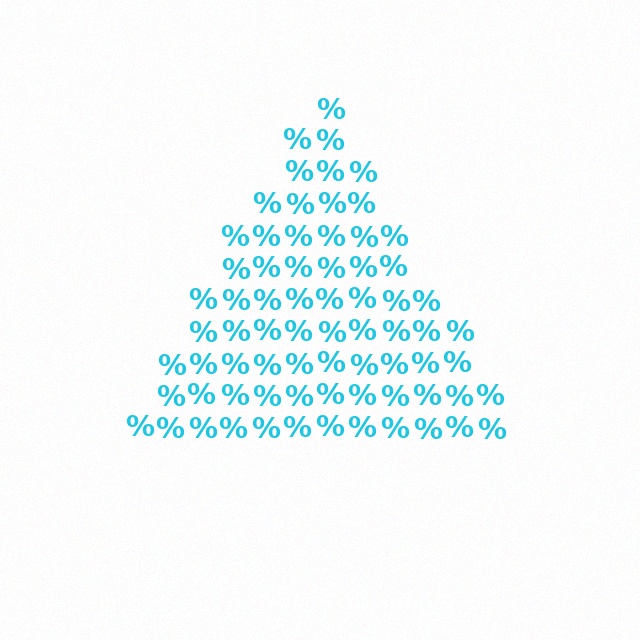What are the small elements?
The small elements are percent signs.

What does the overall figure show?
The overall figure shows a triangle.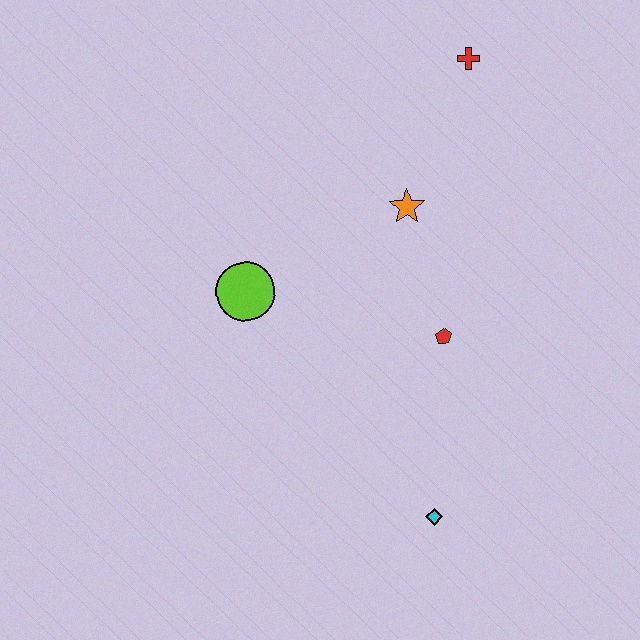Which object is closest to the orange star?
The red pentagon is closest to the orange star.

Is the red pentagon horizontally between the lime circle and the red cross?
Yes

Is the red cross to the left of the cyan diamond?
No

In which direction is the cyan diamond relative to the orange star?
The cyan diamond is below the orange star.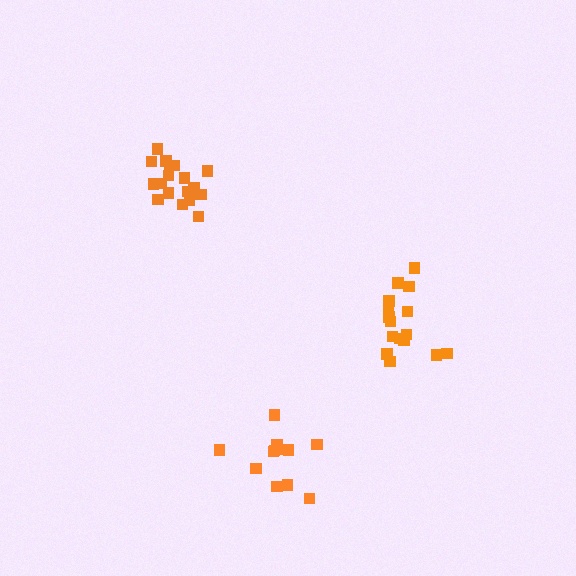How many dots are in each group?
Group 1: 16 dots, Group 2: 18 dots, Group 3: 12 dots (46 total).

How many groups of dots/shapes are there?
There are 3 groups.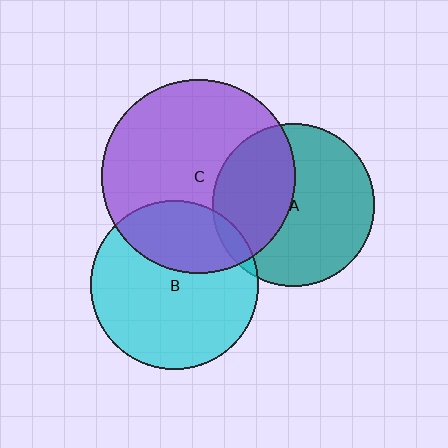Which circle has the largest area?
Circle C (purple).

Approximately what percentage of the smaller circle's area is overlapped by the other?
Approximately 5%.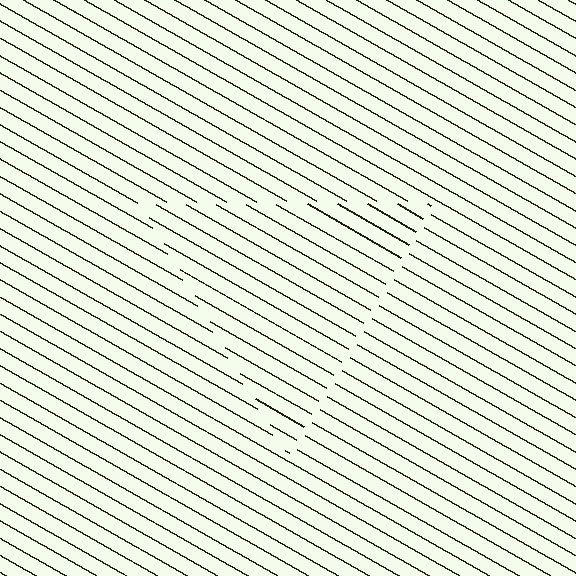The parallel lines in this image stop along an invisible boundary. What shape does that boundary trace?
An illusory triangle. The interior of the shape contains the same grating, shifted by half a period — the contour is defined by the phase discontinuity where line-ends from the inner and outer gratings abut.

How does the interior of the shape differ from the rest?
The interior of the shape contains the same grating, shifted by half a period — the contour is defined by the phase discontinuity where line-ends from the inner and outer gratings abut.